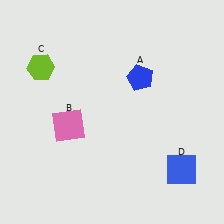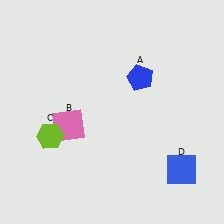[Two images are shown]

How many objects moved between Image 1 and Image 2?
1 object moved between the two images.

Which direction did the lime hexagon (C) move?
The lime hexagon (C) moved down.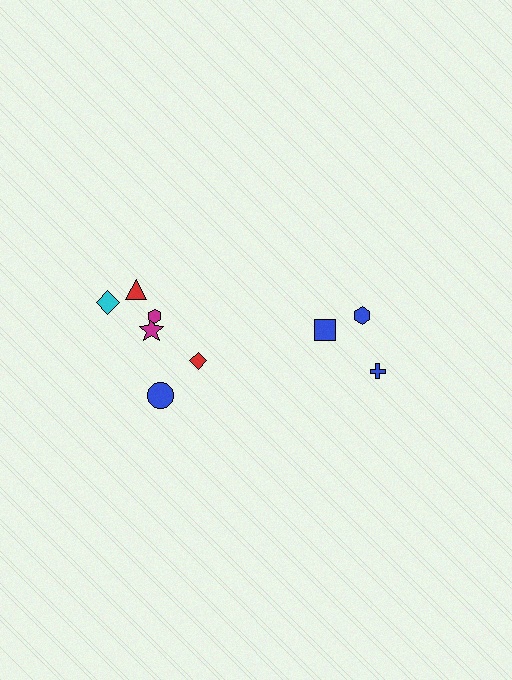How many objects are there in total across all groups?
There are 9 objects.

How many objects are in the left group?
There are 6 objects.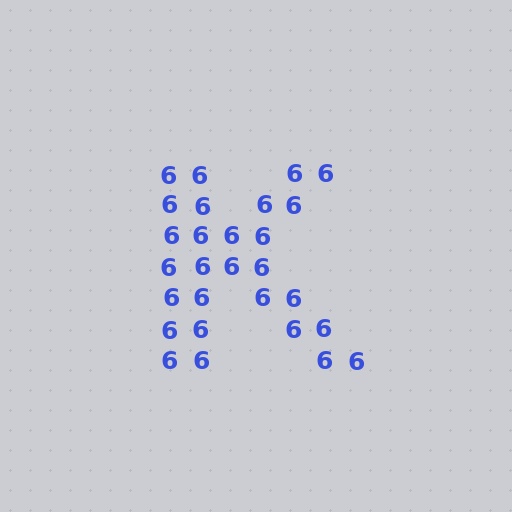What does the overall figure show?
The overall figure shows the letter K.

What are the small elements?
The small elements are digit 6's.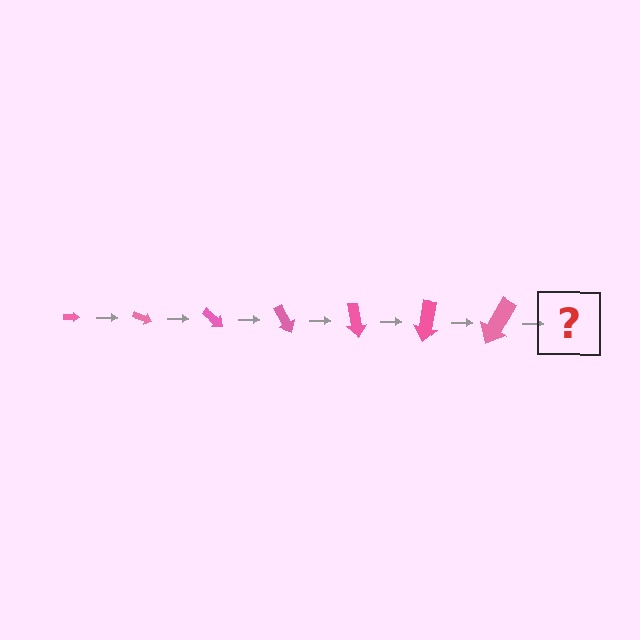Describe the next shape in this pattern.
It should be an arrow, larger than the previous one and rotated 140 degrees from the start.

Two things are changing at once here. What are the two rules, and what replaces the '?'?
The two rules are that the arrow grows larger each step and it rotates 20 degrees each step. The '?' should be an arrow, larger than the previous one and rotated 140 degrees from the start.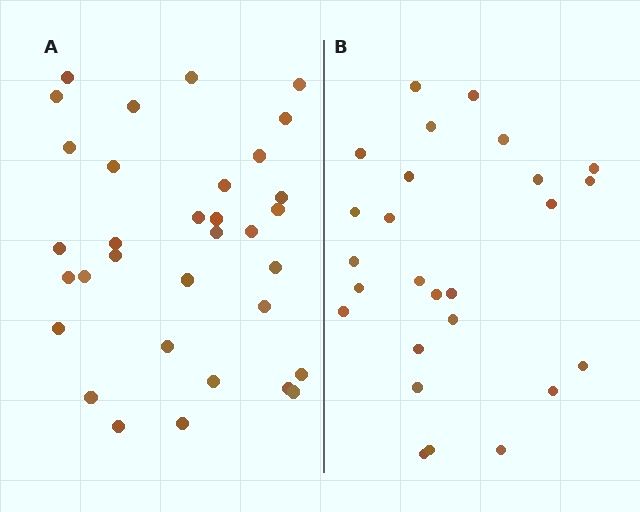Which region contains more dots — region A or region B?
Region A (the left region) has more dots.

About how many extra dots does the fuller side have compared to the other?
Region A has roughly 8 or so more dots than region B.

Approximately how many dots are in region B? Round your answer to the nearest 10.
About 30 dots. (The exact count is 26, which rounds to 30.)